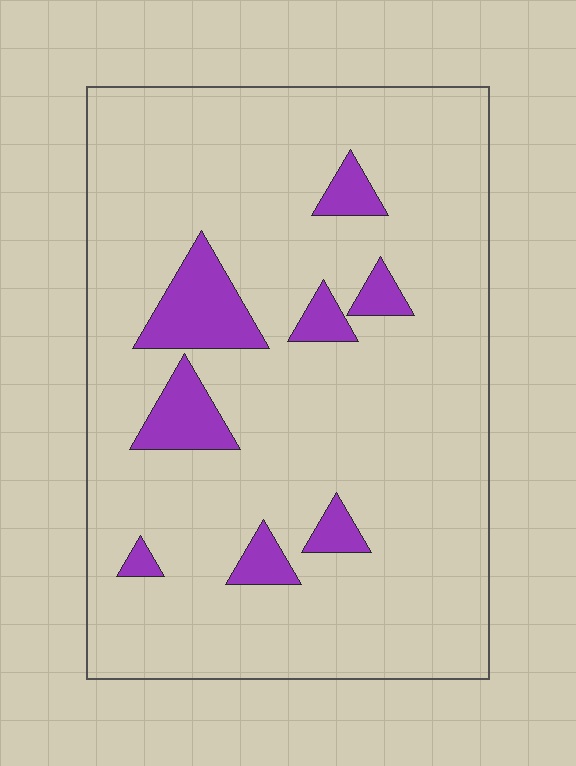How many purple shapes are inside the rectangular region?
8.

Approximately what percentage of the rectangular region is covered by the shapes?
Approximately 10%.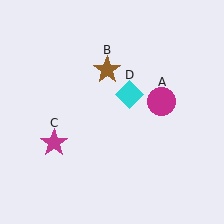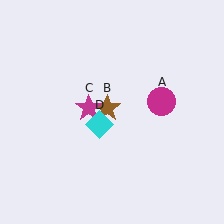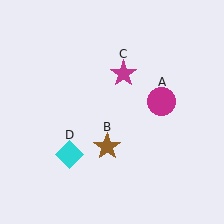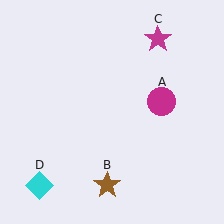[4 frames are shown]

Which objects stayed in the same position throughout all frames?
Magenta circle (object A) remained stationary.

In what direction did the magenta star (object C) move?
The magenta star (object C) moved up and to the right.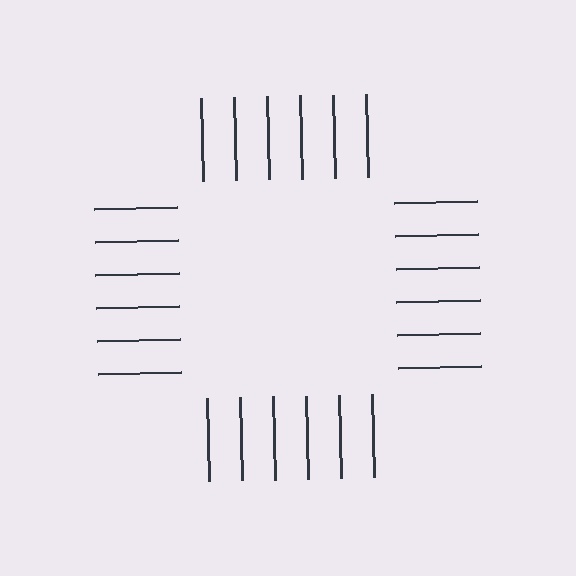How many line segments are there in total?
24 — 6 along each of the 4 edges.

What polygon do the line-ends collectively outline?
An illusory square — the line segments terminate on its edges but no continuous stroke is drawn.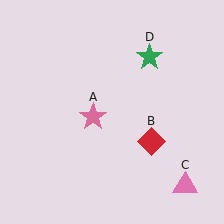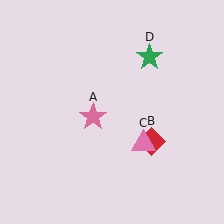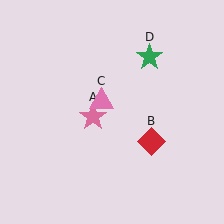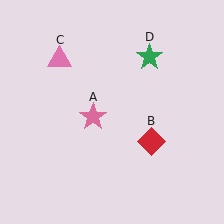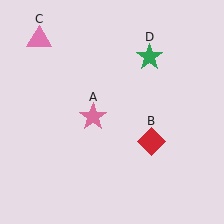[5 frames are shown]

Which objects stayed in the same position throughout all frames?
Pink star (object A) and red diamond (object B) and green star (object D) remained stationary.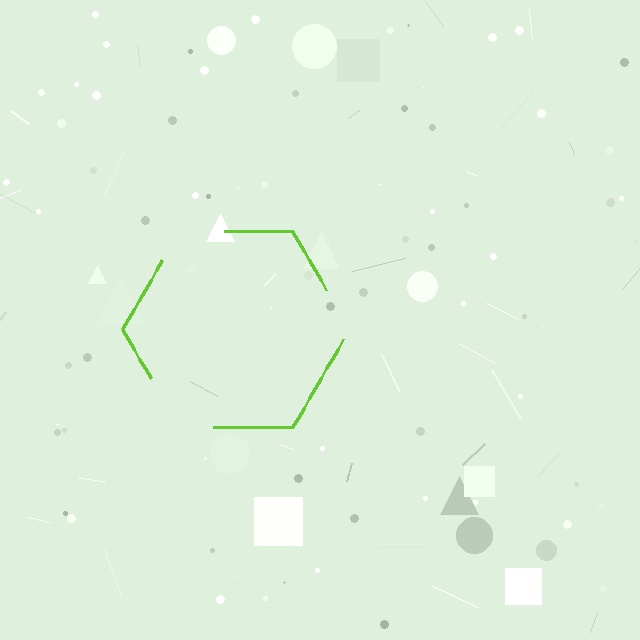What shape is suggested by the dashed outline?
The dashed outline suggests a hexagon.